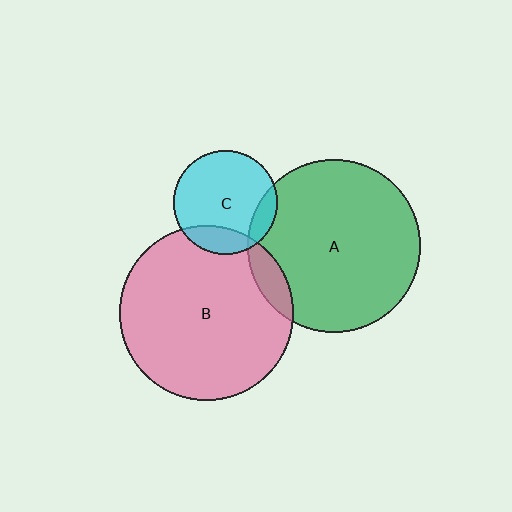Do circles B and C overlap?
Yes.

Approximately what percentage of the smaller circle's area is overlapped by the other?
Approximately 15%.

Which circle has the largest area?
Circle B (pink).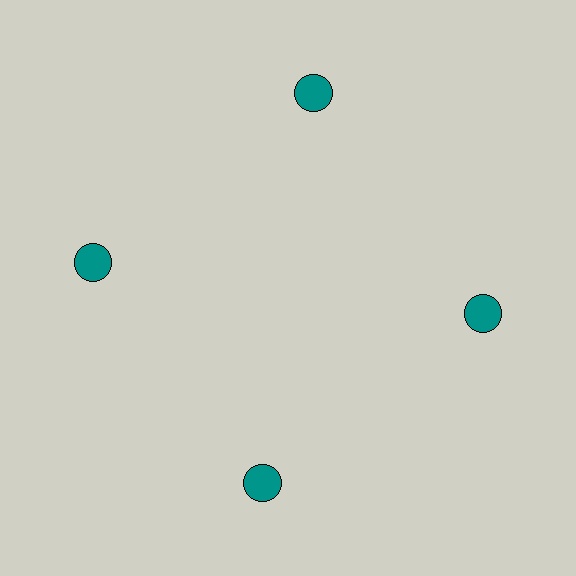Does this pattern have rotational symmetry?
Yes, this pattern has 4-fold rotational symmetry. It looks the same after rotating 90 degrees around the center.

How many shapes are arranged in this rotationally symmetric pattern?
There are 4 shapes, arranged in 4 groups of 1.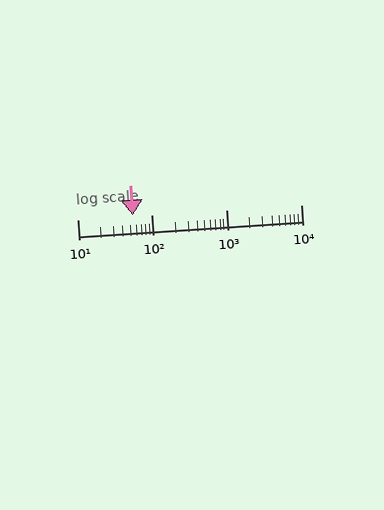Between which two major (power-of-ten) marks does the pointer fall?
The pointer is between 10 and 100.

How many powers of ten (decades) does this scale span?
The scale spans 3 decades, from 10 to 10000.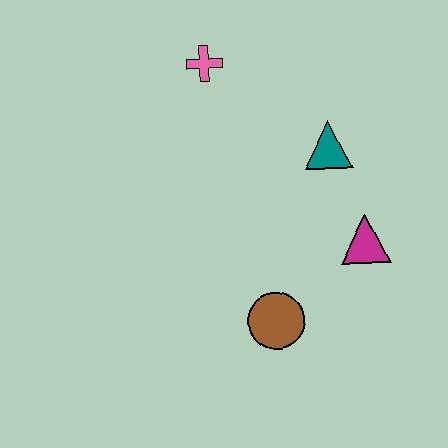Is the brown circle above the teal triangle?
No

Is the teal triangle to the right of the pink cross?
Yes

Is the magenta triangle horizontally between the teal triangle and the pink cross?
No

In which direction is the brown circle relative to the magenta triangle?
The brown circle is to the left of the magenta triangle.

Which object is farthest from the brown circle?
The pink cross is farthest from the brown circle.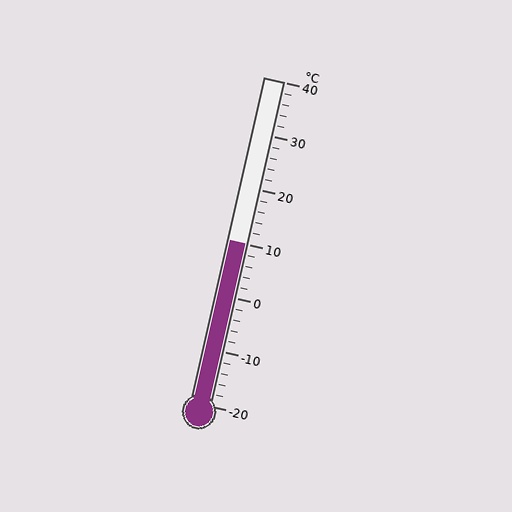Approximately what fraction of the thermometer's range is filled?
The thermometer is filled to approximately 50% of its range.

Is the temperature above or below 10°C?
The temperature is at 10°C.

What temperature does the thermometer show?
The thermometer shows approximately 10°C.